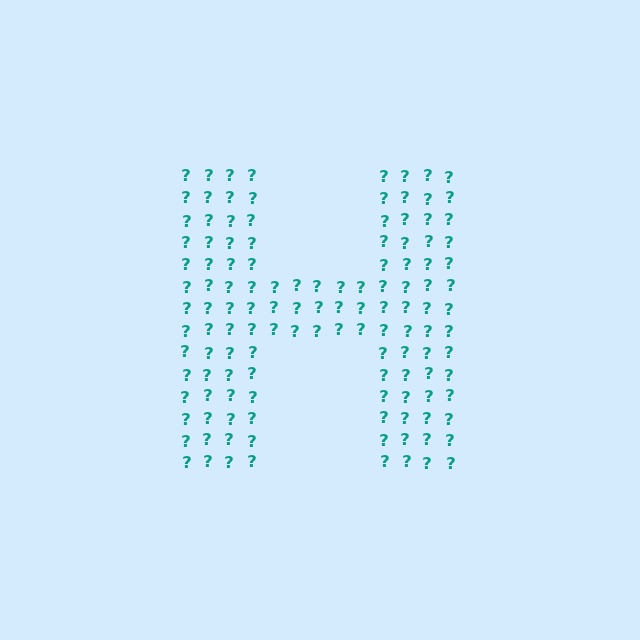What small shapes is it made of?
It is made of small question marks.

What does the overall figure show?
The overall figure shows the letter H.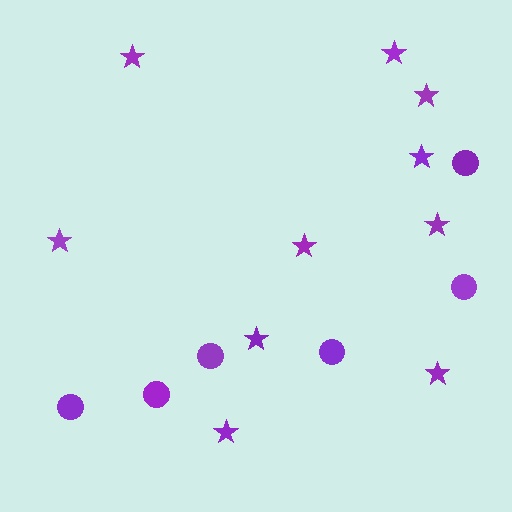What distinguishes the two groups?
There are 2 groups: one group of stars (10) and one group of circles (6).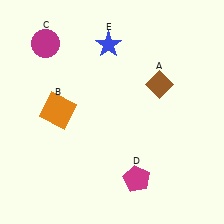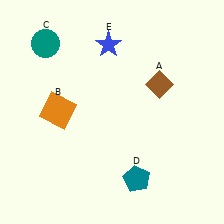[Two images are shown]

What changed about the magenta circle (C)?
In Image 1, C is magenta. In Image 2, it changed to teal.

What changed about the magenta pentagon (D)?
In Image 1, D is magenta. In Image 2, it changed to teal.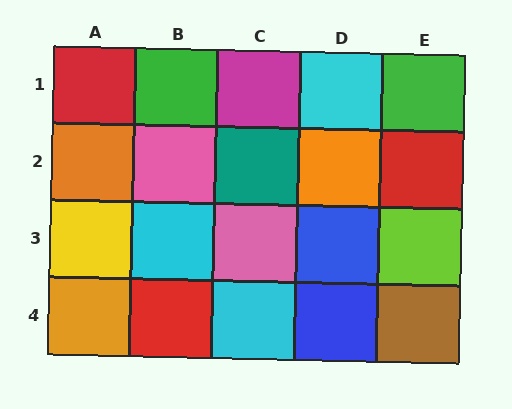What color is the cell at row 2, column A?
Orange.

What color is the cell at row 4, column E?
Brown.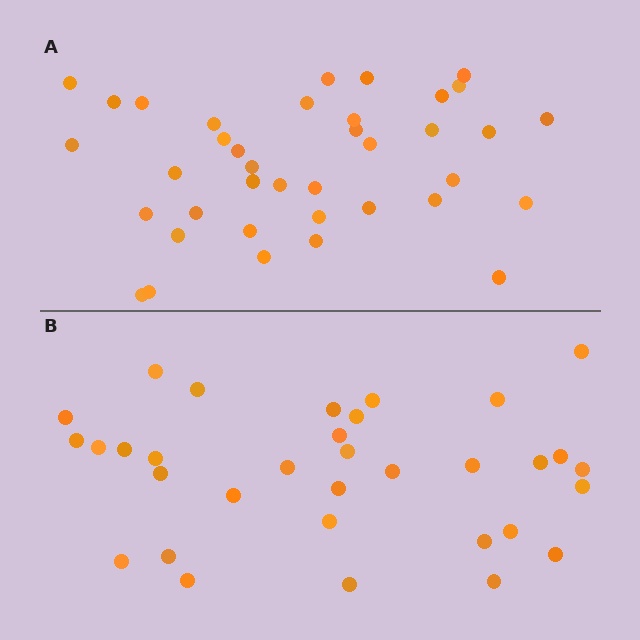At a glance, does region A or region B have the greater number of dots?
Region A (the top region) has more dots.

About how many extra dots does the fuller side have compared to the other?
Region A has about 5 more dots than region B.